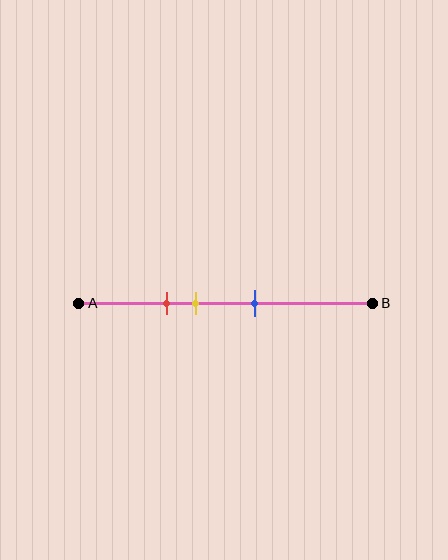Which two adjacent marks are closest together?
The red and yellow marks are the closest adjacent pair.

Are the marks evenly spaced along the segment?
Yes, the marks are approximately evenly spaced.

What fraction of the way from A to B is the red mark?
The red mark is approximately 30% (0.3) of the way from A to B.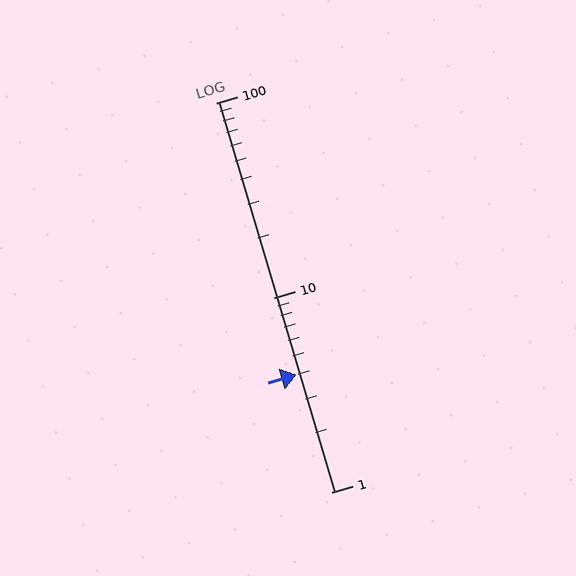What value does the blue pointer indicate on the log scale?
The pointer indicates approximately 4.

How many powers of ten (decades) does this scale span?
The scale spans 2 decades, from 1 to 100.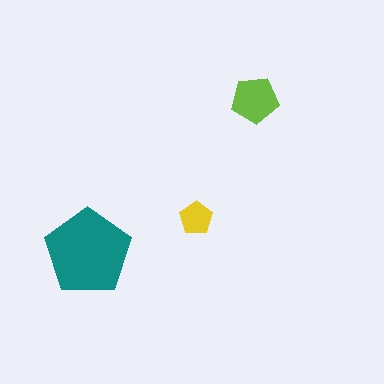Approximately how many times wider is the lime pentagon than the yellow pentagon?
About 1.5 times wider.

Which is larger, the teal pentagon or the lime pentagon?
The teal one.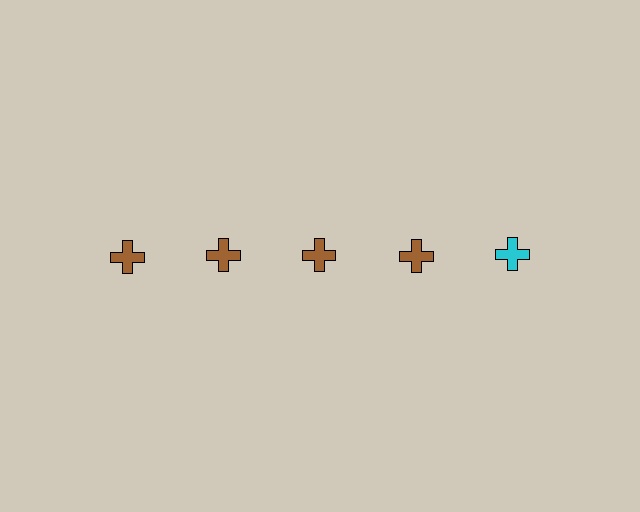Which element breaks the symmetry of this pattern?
The cyan cross in the top row, rightmost column breaks the symmetry. All other shapes are brown crosses.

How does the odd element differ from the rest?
It has a different color: cyan instead of brown.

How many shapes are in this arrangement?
There are 5 shapes arranged in a grid pattern.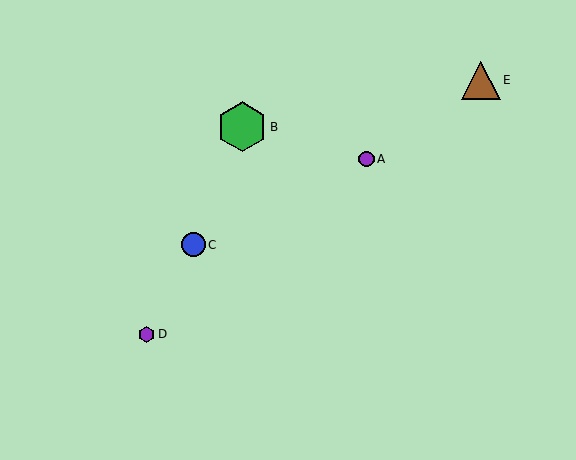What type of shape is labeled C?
Shape C is a blue circle.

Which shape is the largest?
The green hexagon (labeled B) is the largest.